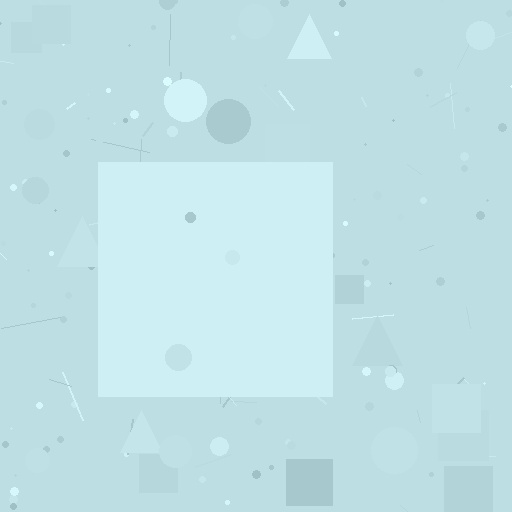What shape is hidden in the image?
A square is hidden in the image.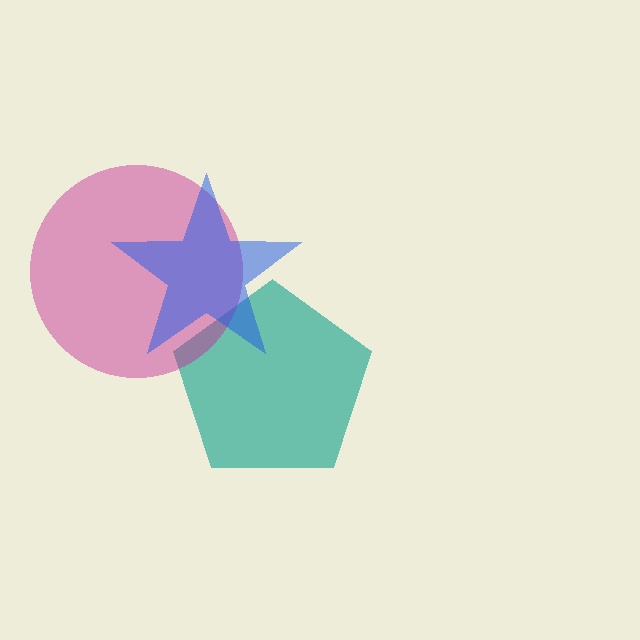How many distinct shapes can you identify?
There are 3 distinct shapes: a teal pentagon, a magenta circle, a blue star.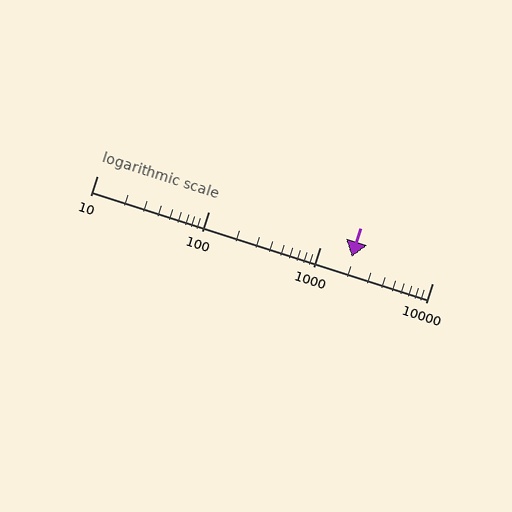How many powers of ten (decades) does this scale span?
The scale spans 3 decades, from 10 to 10000.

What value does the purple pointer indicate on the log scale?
The pointer indicates approximately 1900.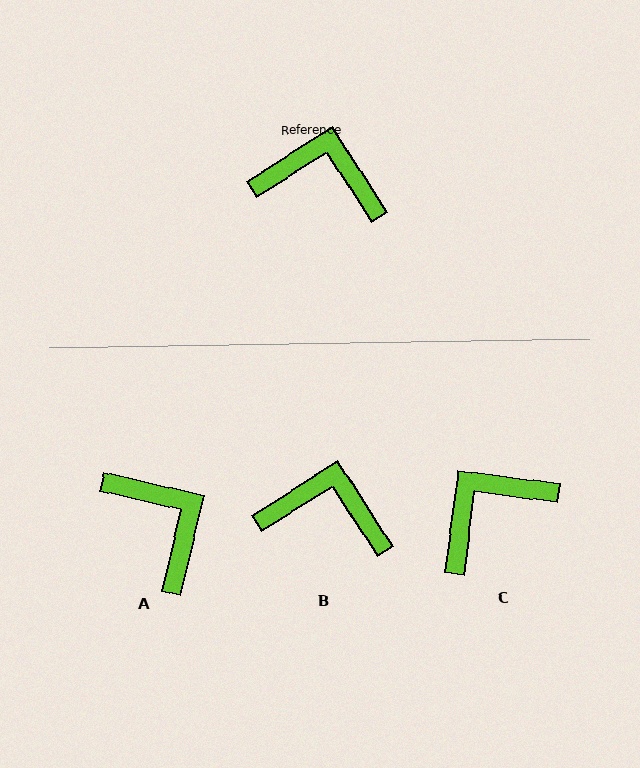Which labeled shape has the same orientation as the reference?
B.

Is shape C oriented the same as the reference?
No, it is off by about 50 degrees.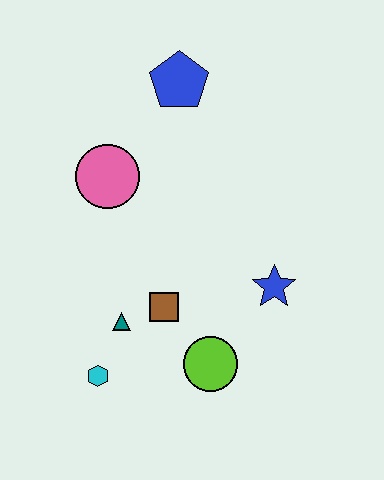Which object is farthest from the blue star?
The blue pentagon is farthest from the blue star.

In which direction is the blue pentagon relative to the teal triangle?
The blue pentagon is above the teal triangle.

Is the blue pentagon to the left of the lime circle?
Yes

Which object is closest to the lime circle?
The brown square is closest to the lime circle.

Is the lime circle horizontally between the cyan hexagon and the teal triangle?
No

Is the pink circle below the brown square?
No